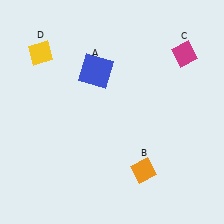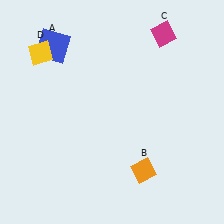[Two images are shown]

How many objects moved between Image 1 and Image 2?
2 objects moved between the two images.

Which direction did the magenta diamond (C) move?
The magenta diamond (C) moved left.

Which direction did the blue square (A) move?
The blue square (A) moved left.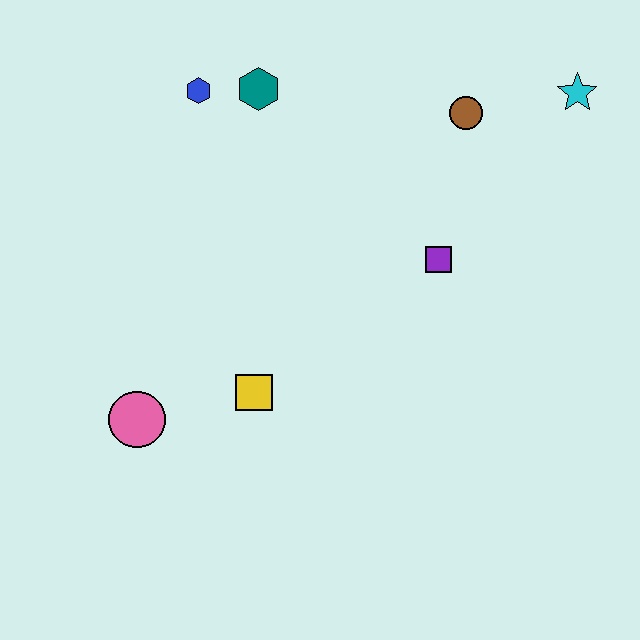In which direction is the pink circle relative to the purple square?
The pink circle is to the left of the purple square.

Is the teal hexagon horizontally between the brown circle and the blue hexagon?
Yes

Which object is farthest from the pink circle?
The cyan star is farthest from the pink circle.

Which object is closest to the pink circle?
The yellow square is closest to the pink circle.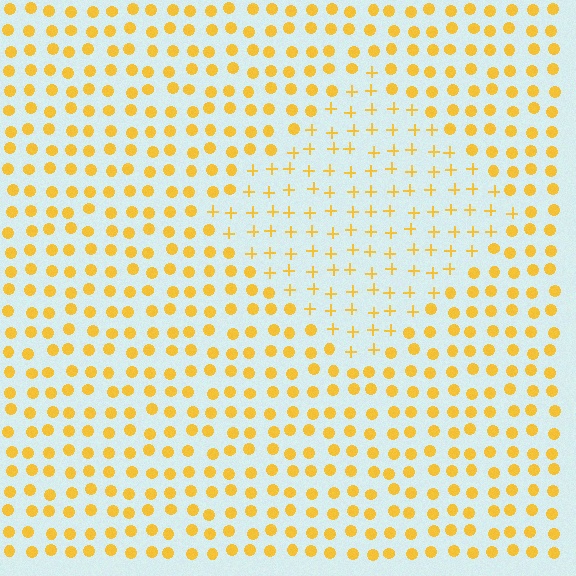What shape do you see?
I see a diamond.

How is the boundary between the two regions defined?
The boundary is defined by a change in element shape: plus signs inside vs. circles outside. All elements share the same color and spacing.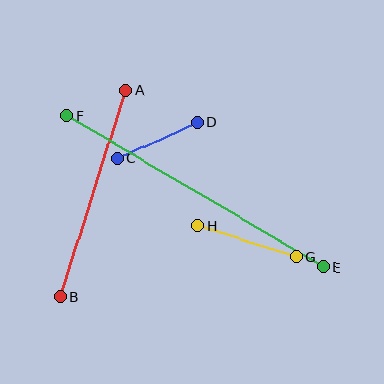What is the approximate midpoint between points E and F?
The midpoint is at approximately (195, 191) pixels.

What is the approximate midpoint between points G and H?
The midpoint is at approximately (247, 241) pixels.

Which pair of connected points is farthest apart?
Points E and F are farthest apart.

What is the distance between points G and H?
The distance is approximately 104 pixels.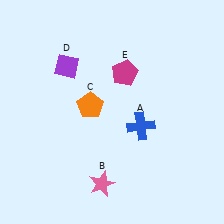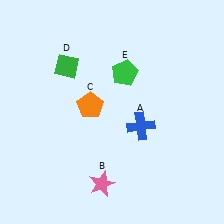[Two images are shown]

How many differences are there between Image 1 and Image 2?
There are 2 differences between the two images.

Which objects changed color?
D changed from purple to green. E changed from magenta to green.